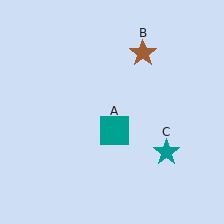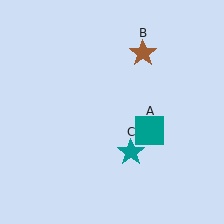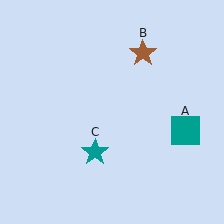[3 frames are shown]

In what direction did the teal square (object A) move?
The teal square (object A) moved right.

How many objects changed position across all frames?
2 objects changed position: teal square (object A), teal star (object C).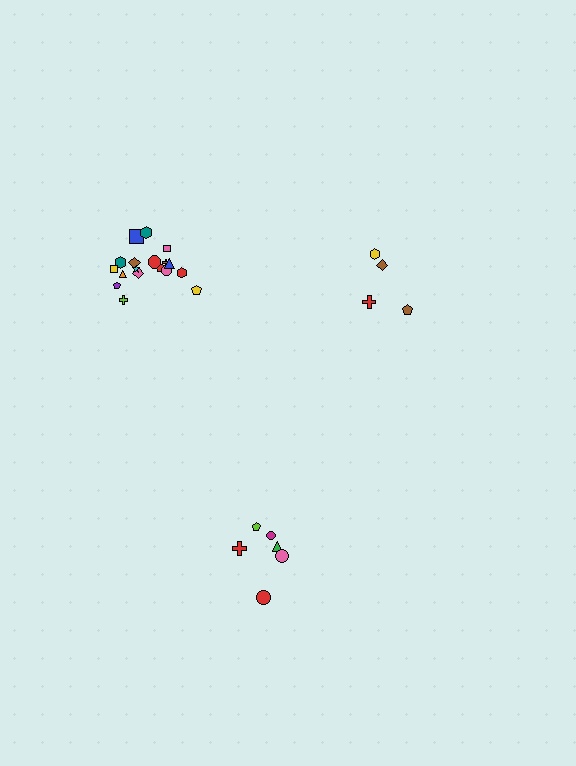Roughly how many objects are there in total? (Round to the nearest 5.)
Roughly 30 objects in total.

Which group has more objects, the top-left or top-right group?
The top-left group.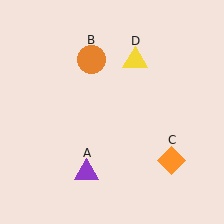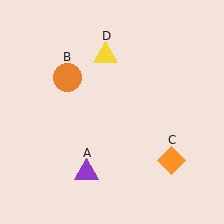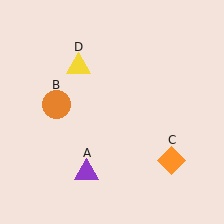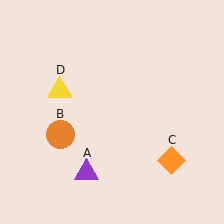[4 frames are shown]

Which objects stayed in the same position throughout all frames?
Purple triangle (object A) and orange diamond (object C) remained stationary.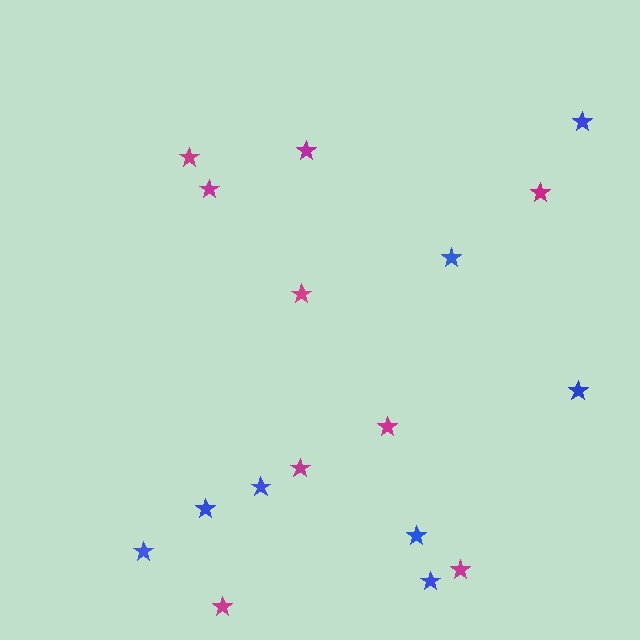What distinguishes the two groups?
There are 2 groups: one group of magenta stars (9) and one group of blue stars (8).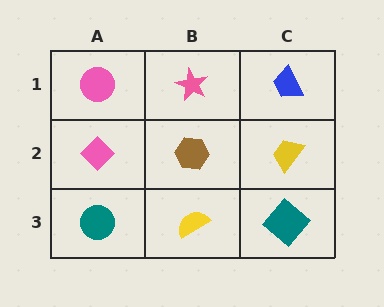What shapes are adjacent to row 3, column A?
A pink diamond (row 2, column A), a yellow semicircle (row 3, column B).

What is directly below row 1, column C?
A yellow trapezoid.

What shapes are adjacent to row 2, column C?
A blue trapezoid (row 1, column C), a teal diamond (row 3, column C), a brown hexagon (row 2, column B).